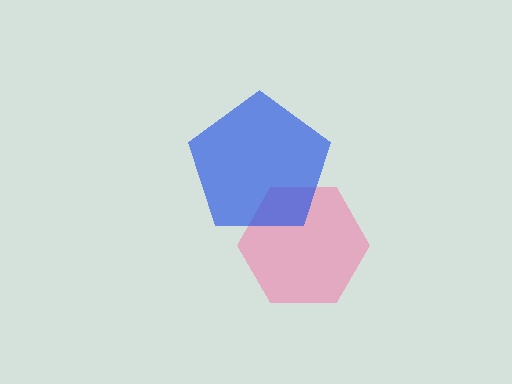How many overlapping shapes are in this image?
There are 2 overlapping shapes in the image.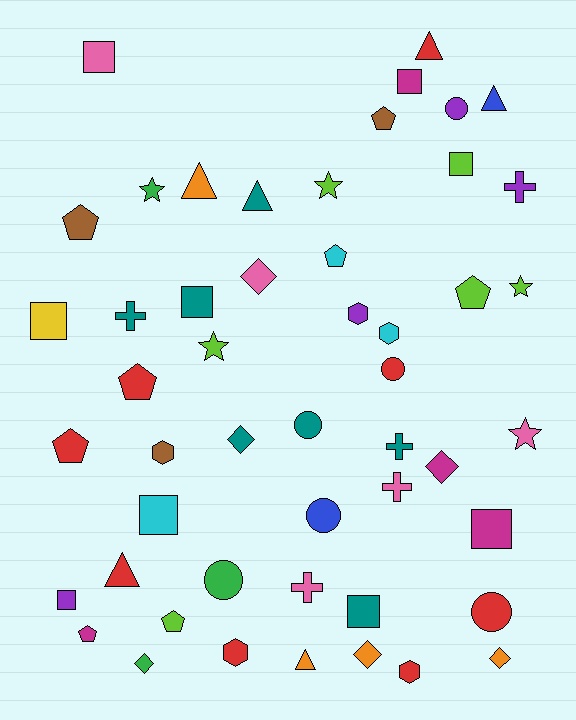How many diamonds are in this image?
There are 6 diamonds.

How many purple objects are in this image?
There are 4 purple objects.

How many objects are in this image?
There are 50 objects.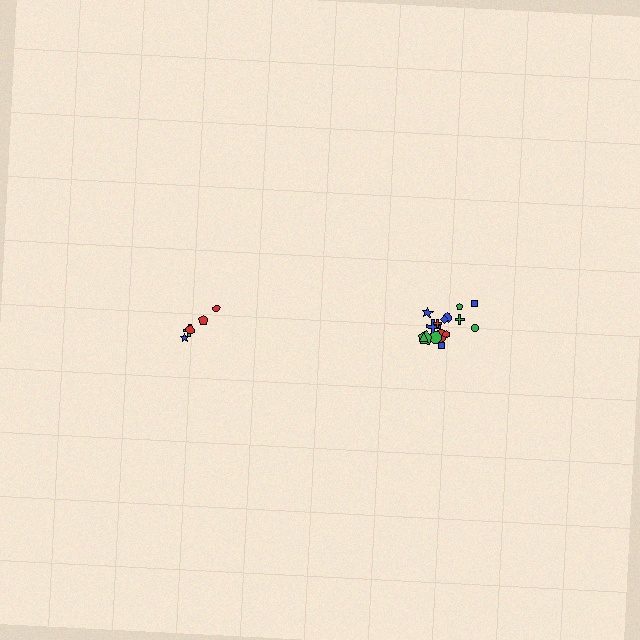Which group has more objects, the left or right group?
The right group.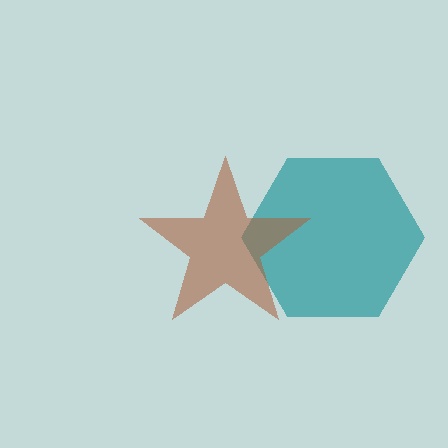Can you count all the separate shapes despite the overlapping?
Yes, there are 2 separate shapes.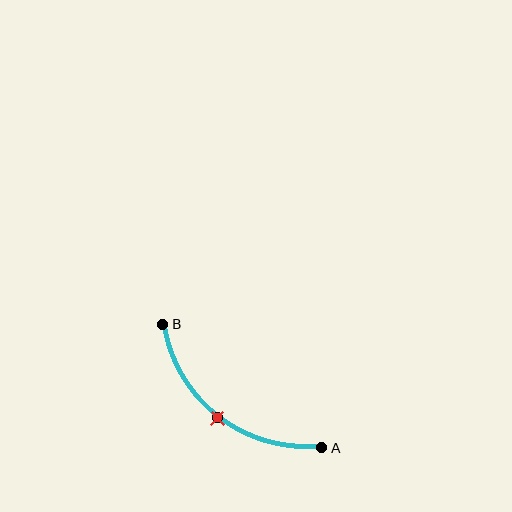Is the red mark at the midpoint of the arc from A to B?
Yes. The red mark lies on the arc at equal arc-length from both A and B — it is the arc midpoint.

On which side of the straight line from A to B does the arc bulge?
The arc bulges below and to the left of the straight line connecting A and B.